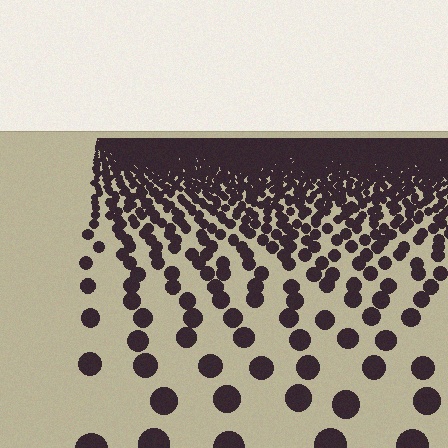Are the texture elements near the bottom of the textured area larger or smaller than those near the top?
Larger. Near the bottom, elements are closer to the viewer and appear at a bigger on-screen size.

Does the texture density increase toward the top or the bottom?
Density increases toward the top.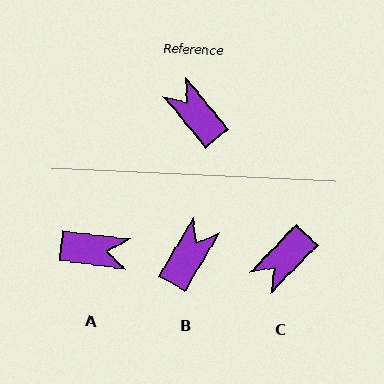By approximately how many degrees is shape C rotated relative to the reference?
Approximately 96 degrees counter-clockwise.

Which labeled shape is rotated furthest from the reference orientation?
A, about 137 degrees away.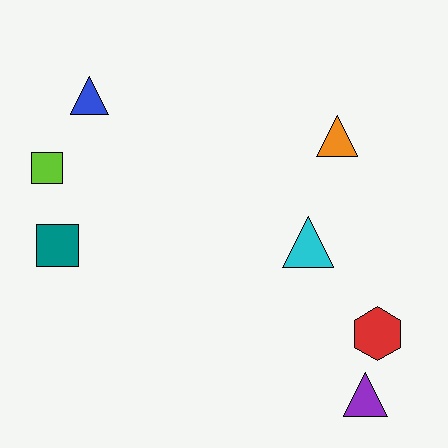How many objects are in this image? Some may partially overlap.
There are 7 objects.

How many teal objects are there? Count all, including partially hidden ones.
There is 1 teal object.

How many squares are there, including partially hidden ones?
There are 2 squares.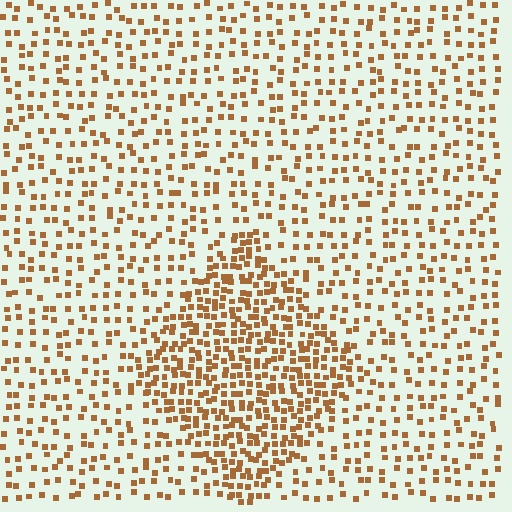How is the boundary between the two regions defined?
The boundary is defined by a change in element density (approximately 2.2x ratio). All elements are the same color, size, and shape.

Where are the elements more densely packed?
The elements are more densely packed inside the diamond boundary.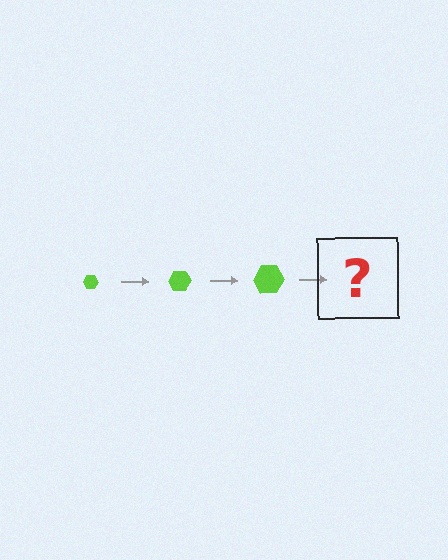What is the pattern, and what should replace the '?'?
The pattern is that the hexagon gets progressively larger each step. The '?' should be a lime hexagon, larger than the previous one.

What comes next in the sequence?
The next element should be a lime hexagon, larger than the previous one.